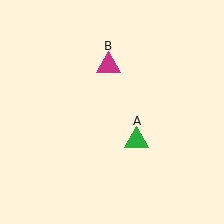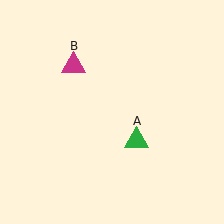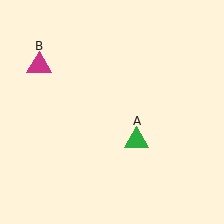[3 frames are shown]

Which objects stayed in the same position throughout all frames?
Green triangle (object A) remained stationary.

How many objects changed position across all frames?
1 object changed position: magenta triangle (object B).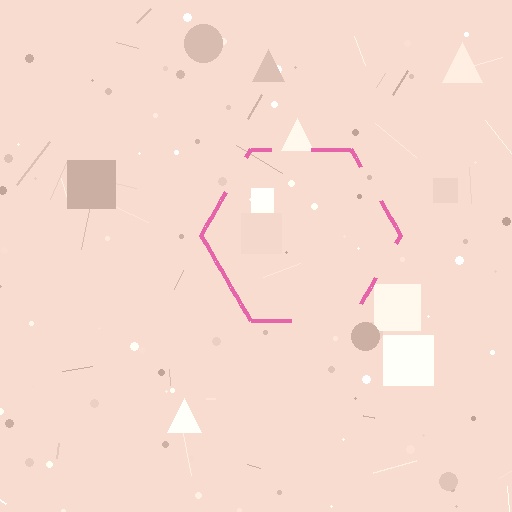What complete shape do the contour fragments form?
The contour fragments form a hexagon.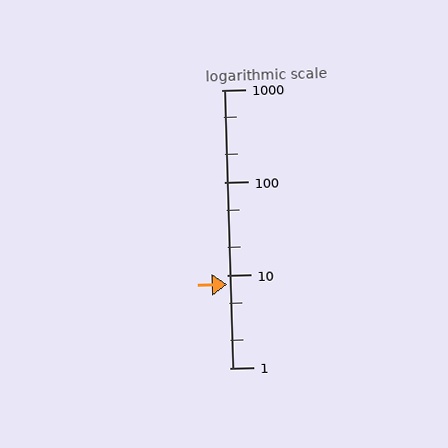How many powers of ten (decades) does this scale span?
The scale spans 3 decades, from 1 to 1000.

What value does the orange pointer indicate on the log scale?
The pointer indicates approximately 8.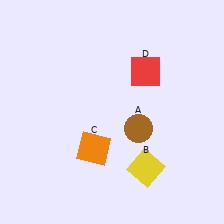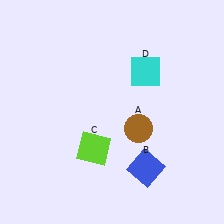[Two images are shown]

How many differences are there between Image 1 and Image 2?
There are 3 differences between the two images.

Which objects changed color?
B changed from yellow to blue. C changed from orange to lime. D changed from red to cyan.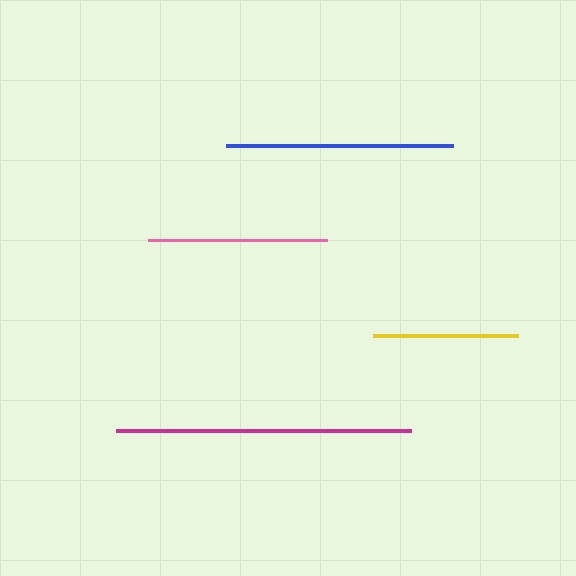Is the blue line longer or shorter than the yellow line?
The blue line is longer than the yellow line.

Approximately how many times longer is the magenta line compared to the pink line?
The magenta line is approximately 1.7 times the length of the pink line.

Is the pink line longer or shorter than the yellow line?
The pink line is longer than the yellow line.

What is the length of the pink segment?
The pink segment is approximately 179 pixels long.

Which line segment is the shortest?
The yellow line is the shortest at approximately 144 pixels.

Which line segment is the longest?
The magenta line is the longest at approximately 295 pixels.